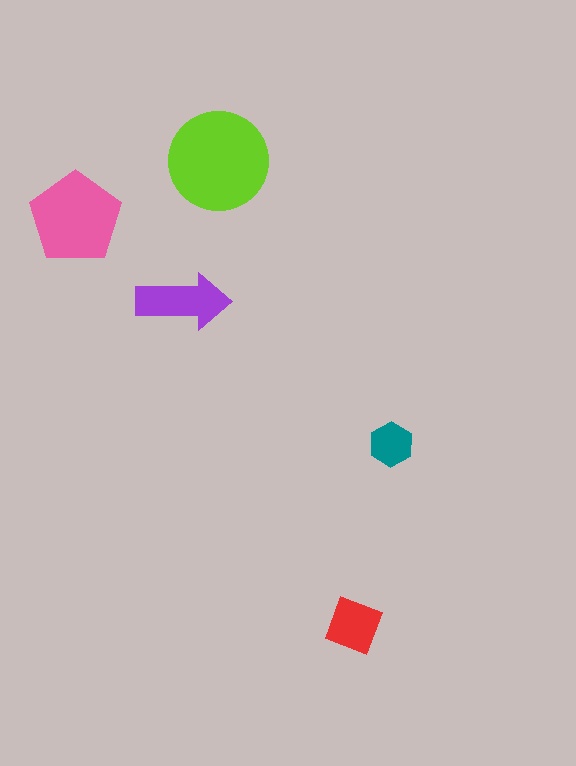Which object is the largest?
The lime circle.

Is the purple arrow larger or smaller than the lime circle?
Smaller.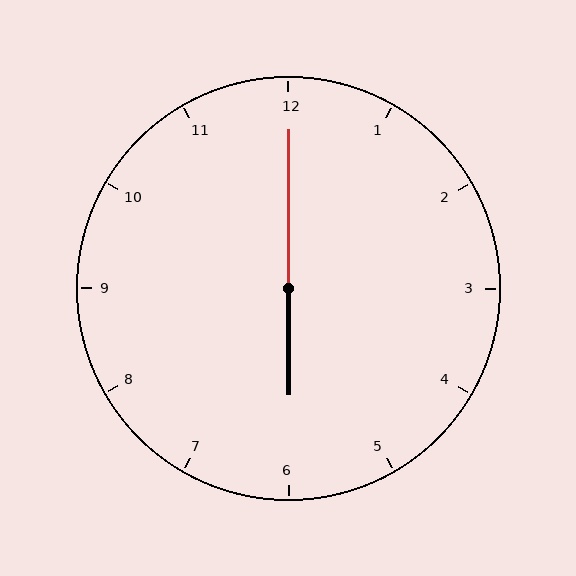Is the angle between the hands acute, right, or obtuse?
It is obtuse.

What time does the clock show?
6:00.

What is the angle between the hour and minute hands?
Approximately 180 degrees.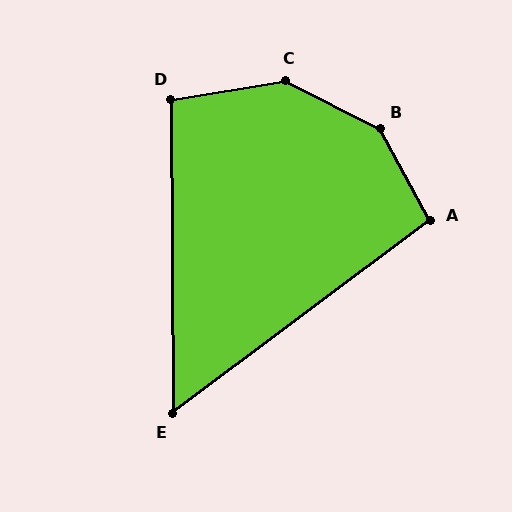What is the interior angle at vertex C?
Approximately 144 degrees (obtuse).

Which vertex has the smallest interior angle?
E, at approximately 54 degrees.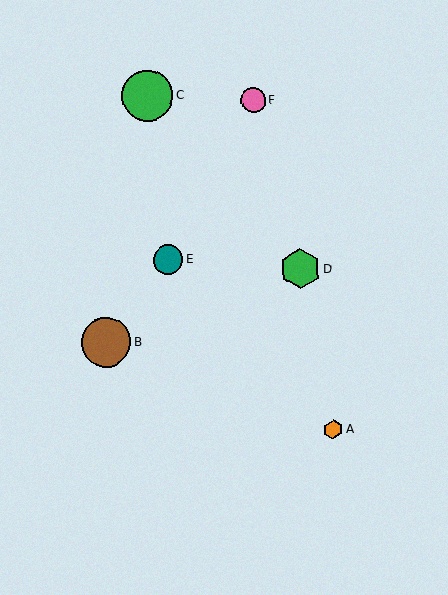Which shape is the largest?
The green circle (labeled C) is the largest.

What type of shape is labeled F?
Shape F is a pink circle.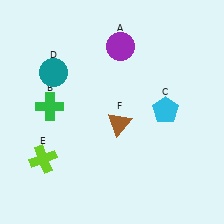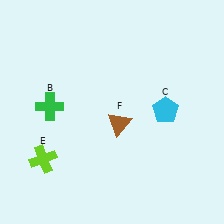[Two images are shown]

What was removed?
The teal circle (D), the purple circle (A) were removed in Image 2.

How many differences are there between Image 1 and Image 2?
There are 2 differences between the two images.